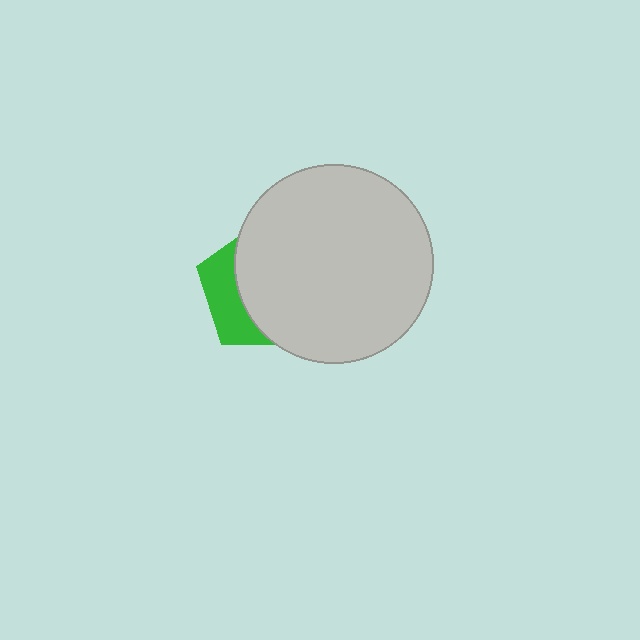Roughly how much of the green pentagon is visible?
A small part of it is visible (roughly 31%).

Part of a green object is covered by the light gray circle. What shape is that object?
It is a pentagon.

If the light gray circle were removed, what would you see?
You would see the complete green pentagon.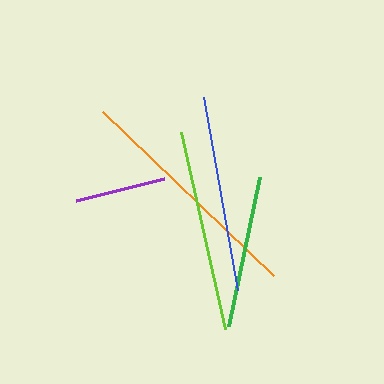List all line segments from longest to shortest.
From longest to shortest: orange, lime, blue, green, purple.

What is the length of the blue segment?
The blue segment is approximately 196 pixels long.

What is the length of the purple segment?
The purple segment is approximately 90 pixels long.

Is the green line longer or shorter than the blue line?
The blue line is longer than the green line.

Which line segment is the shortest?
The purple line is the shortest at approximately 90 pixels.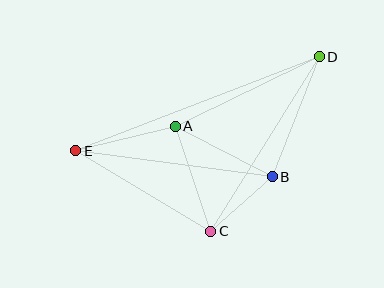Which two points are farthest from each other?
Points D and E are farthest from each other.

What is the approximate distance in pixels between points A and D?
The distance between A and D is approximately 160 pixels.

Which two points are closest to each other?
Points B and C are closest to each other.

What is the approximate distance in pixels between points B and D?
The distance between B and D is approximately 129 pixels.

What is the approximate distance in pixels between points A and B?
The distance between A and B is approximately 109 pixels.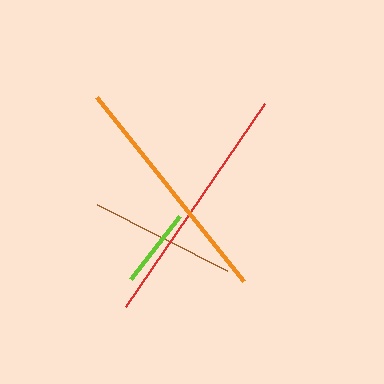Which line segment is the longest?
The red line is the longest at approximately 246 pixels.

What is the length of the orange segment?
The orange segment is approximately 235 pixels long.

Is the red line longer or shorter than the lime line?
The red line is longer than the lime line.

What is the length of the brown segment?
The brown segment is approximately 145 pixels long.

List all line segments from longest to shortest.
From longest to shortest: red, orange, brown, lime.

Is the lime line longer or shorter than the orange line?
The orange line is longer than the lime line.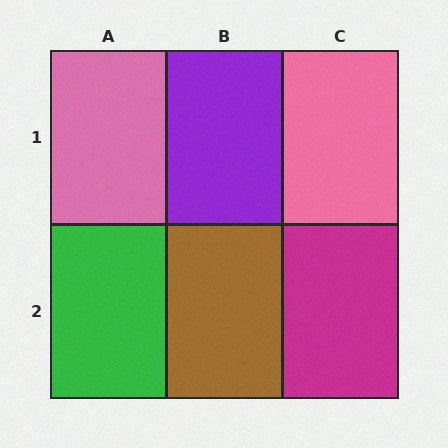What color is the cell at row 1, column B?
Purple.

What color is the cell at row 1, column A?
Pink.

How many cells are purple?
1 cell is purple.